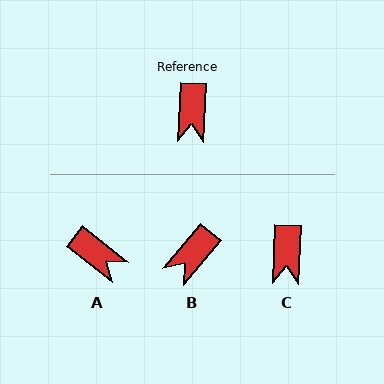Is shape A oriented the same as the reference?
No, it is off by about 54 degrees.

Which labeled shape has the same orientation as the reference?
C.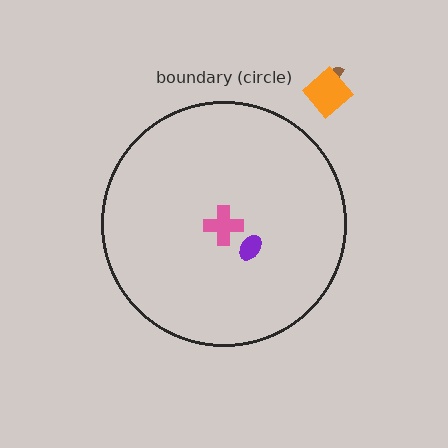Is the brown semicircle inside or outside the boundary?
Outside.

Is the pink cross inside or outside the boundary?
Inside.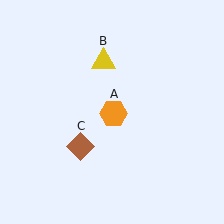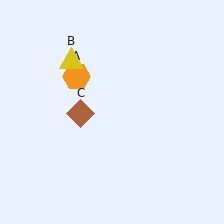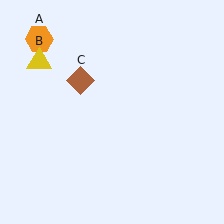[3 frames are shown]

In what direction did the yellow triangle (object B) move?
The yellow triangle (object B) moved left.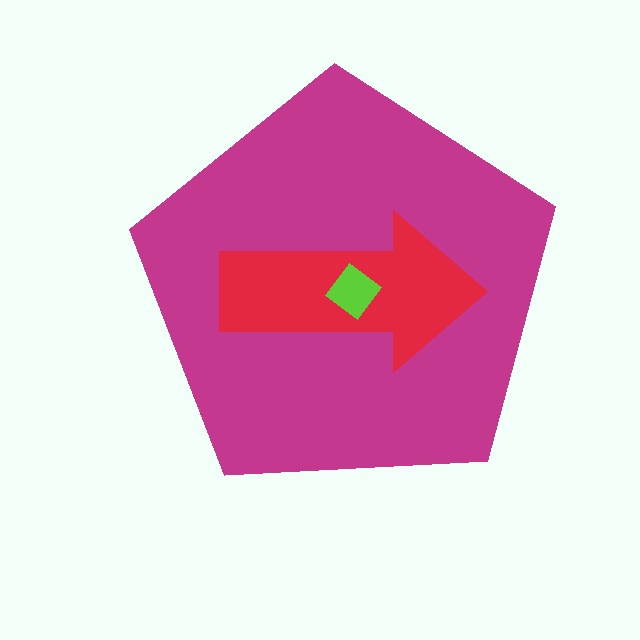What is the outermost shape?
The magenta pentagon.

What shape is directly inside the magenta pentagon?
The red arrow.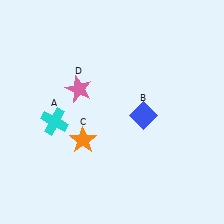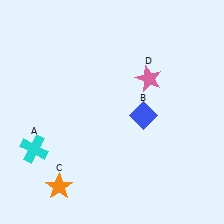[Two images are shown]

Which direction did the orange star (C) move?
The orange star (C) moved down.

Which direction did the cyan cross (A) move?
The cyan cross (A) moved down.